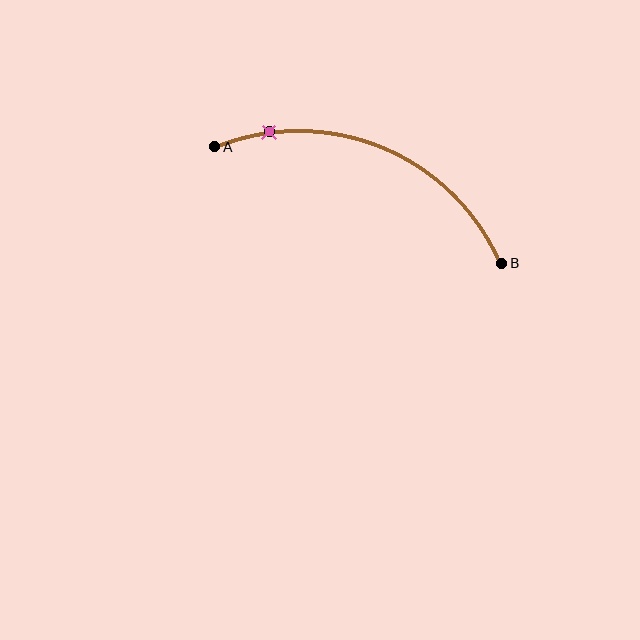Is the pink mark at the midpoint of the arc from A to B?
No. The pink mark lies on the arc but is closer to endpoint A. The arc midpoint would be at the point on the curve equidistant along the arc from both A and B.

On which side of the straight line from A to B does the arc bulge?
The arc bulges above the straight line connecting A and B.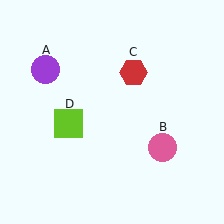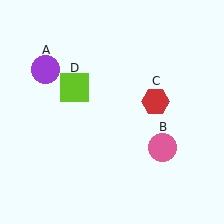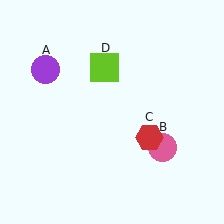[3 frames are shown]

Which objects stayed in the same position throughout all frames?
Purple circle (object A) and pink circle (object B) remained stationary.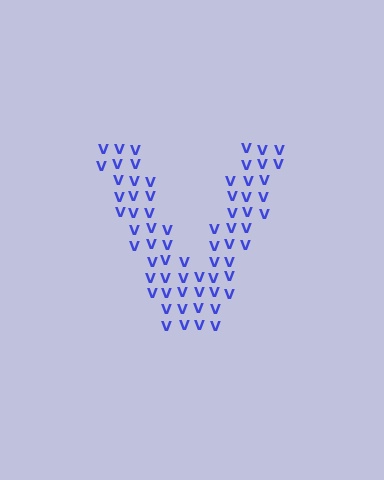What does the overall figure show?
The overall figure shows the letter V.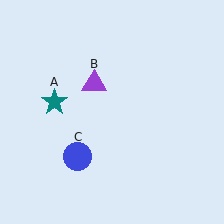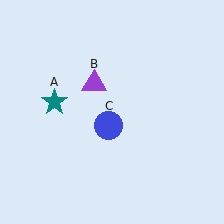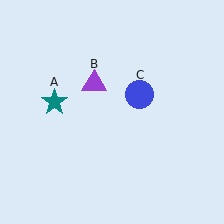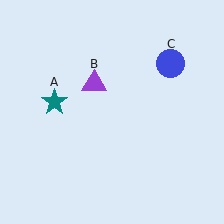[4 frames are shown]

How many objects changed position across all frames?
1 object changed position: blue circle (object C).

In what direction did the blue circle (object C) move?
The blue circle (object C) moved up and to the right.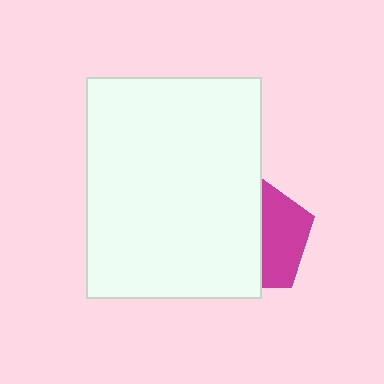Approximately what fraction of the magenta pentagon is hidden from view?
Roughly 59% of the magenta pentagon is hidden behind the white rectangle.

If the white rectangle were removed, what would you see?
You would see the complete magenta pentagon.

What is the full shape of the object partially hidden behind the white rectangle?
The partially hidden object is a magenta pentagon.